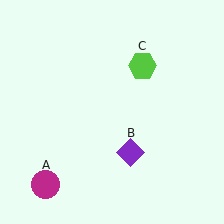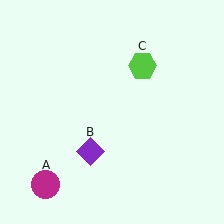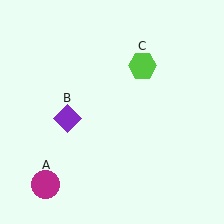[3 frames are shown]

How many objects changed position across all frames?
1 object changed position: purple diamond (object B).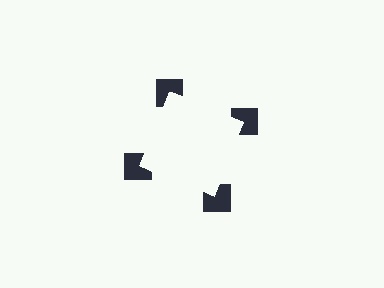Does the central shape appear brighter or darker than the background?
It typically appears slightly brighter than the background, even though no actual brightness change is drawn.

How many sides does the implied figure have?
4 sides.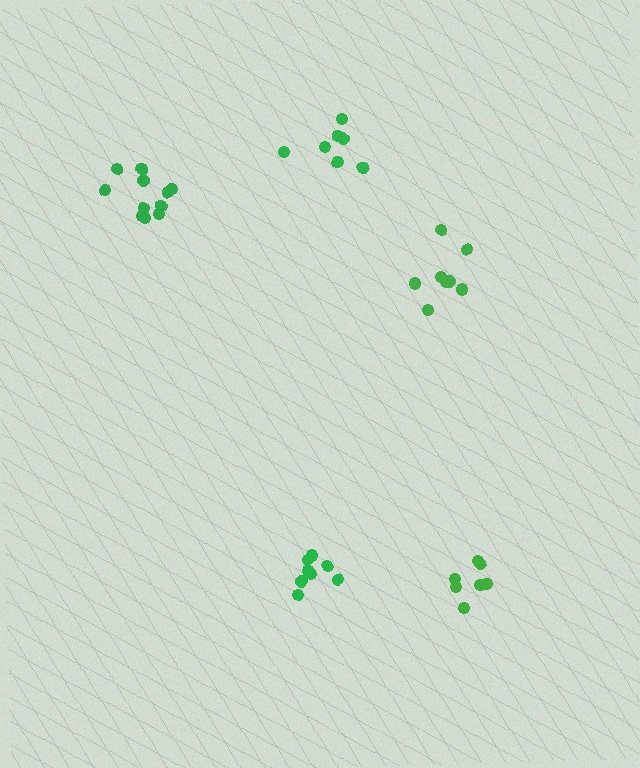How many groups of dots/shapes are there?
There are 5 groups.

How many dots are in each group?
Group 1: 8 dots, Group 2: 8 dots, Group 3: 11 dots, Group 4: 7 dots, Group 5: 7 dots (41 total).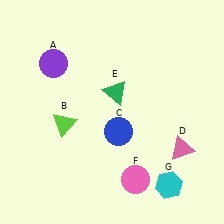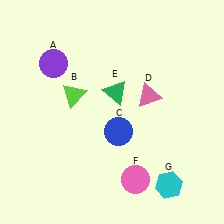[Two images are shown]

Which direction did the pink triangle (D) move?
The pink triangle (D) moved up.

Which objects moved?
The objects that moved are: the lime triangle (B), the pink triangle (D).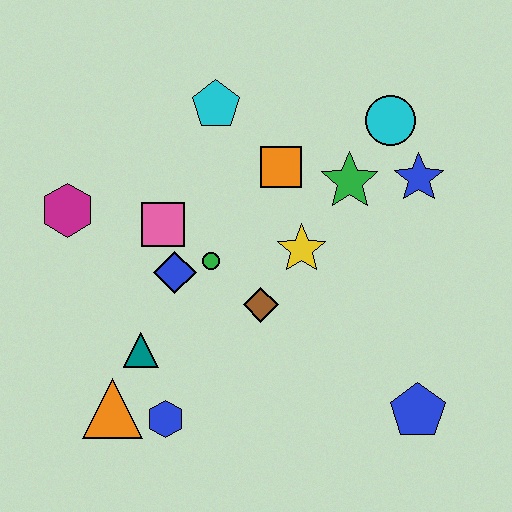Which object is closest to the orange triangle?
The blue hexagon is closest to the orange triangle.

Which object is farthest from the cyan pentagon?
The blue pentagon is farthest from the cyan pentagon.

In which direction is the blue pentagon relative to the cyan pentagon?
The blue pentagon is below the cyan pentagon.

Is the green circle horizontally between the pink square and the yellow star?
Yes